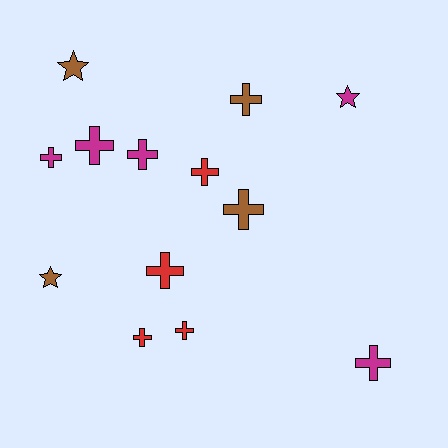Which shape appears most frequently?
Cross, with 10 objects.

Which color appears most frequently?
Magenta, with 5 objects.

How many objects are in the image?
There are 13 objects.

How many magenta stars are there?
There is 1 magenta star.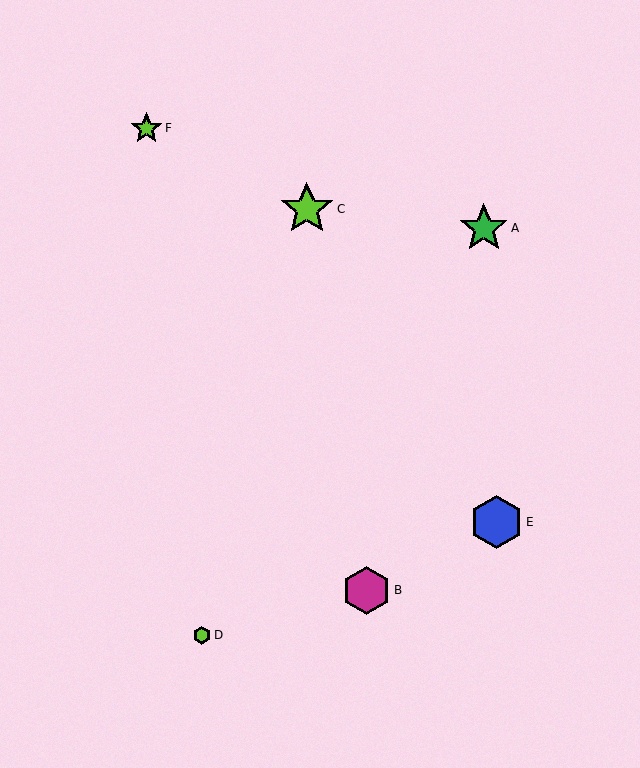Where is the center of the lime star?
The center of the lime star is at (307, 209).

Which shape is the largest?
The lime star (labeled C) is the largest.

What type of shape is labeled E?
Shape E is a blue hexagon.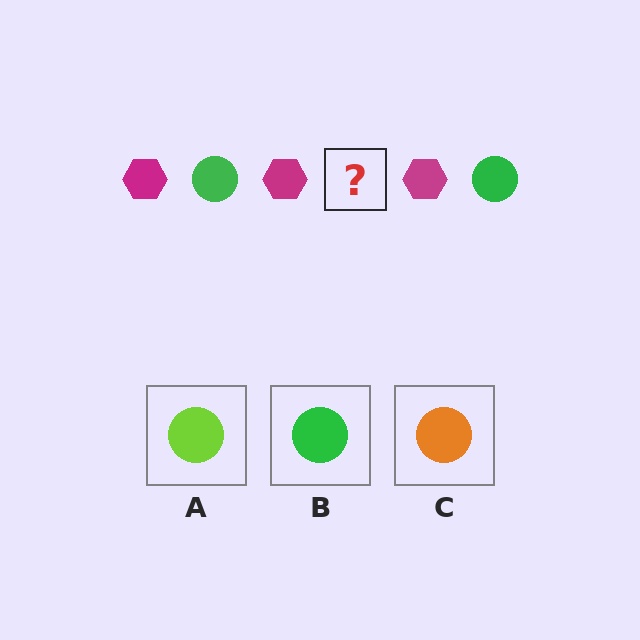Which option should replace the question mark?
Option B.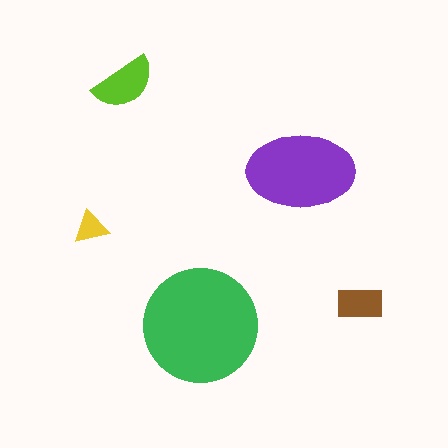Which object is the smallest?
The yellow triangle.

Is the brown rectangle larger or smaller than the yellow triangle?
Larger.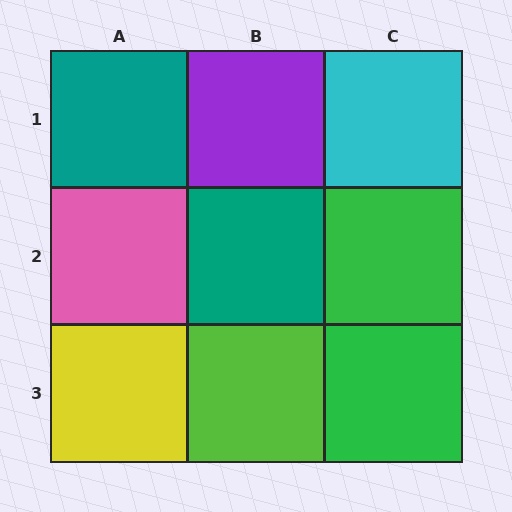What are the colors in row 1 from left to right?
Teal, purple, cyan.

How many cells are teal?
2 cells are teal.